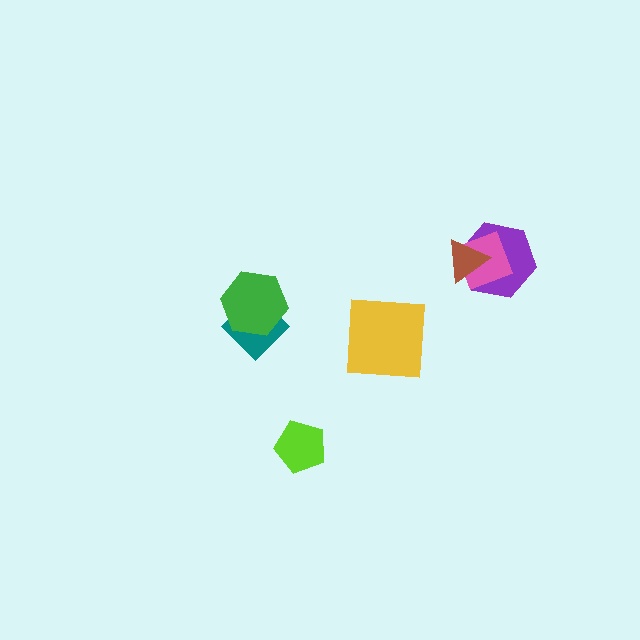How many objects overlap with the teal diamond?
1 object overlaps with the teal diamond.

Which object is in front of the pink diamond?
The brown triangle is in front of the pink diamond.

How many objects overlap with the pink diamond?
2 objects overlap with the pink diamond.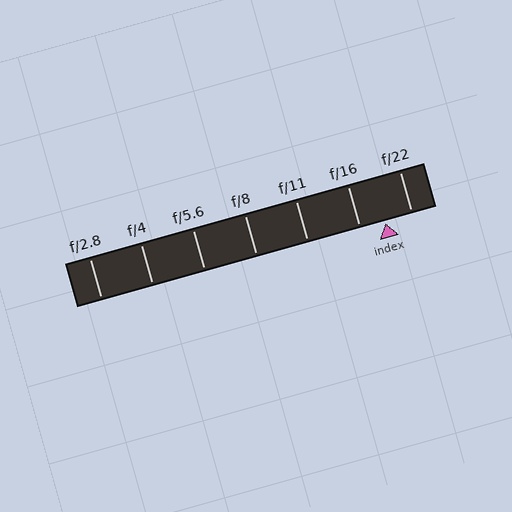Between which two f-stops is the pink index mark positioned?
The index mark is between f/16 and f/22.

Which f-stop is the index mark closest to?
The index mark is closest to f/16.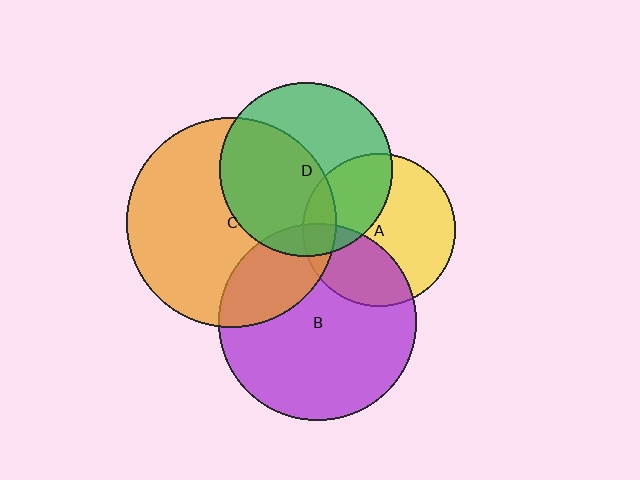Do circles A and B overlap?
Yes.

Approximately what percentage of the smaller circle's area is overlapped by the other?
Approximately 35%.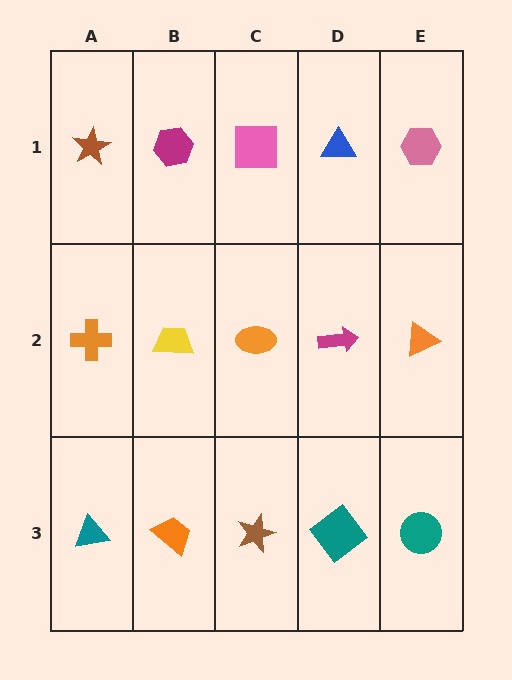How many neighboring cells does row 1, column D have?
3.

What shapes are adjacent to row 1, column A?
An orange cross (row 2, column A), a magenta hexagon (row 1, column B).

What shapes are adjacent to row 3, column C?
An orange ellipse (row 2, column C), an orange trapezoid (row 3, column B), a teal diamond (row 3, column D).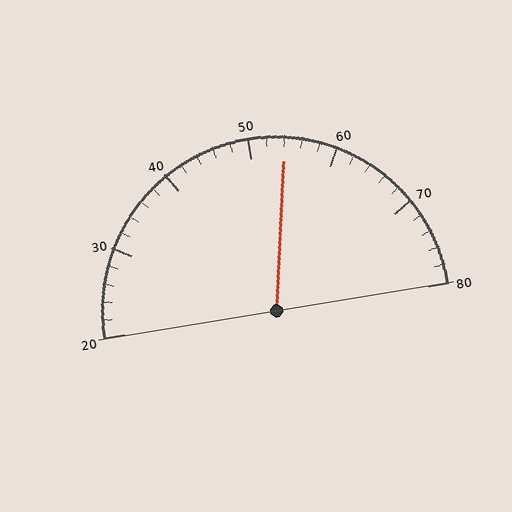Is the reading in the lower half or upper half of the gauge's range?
The reading is in the upper half of the range (20 to 80).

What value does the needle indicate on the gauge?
The needle indicates approximately 54.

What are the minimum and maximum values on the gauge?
The gauge ranges from 20 to 80.